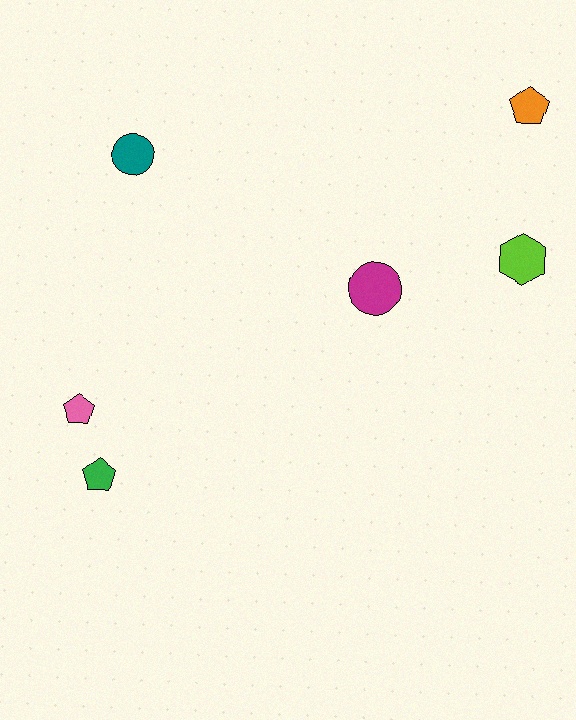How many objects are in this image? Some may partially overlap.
There are 6 objects.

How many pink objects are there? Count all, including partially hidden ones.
There is 1 pink object.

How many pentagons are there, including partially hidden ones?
There are 3 pentagons.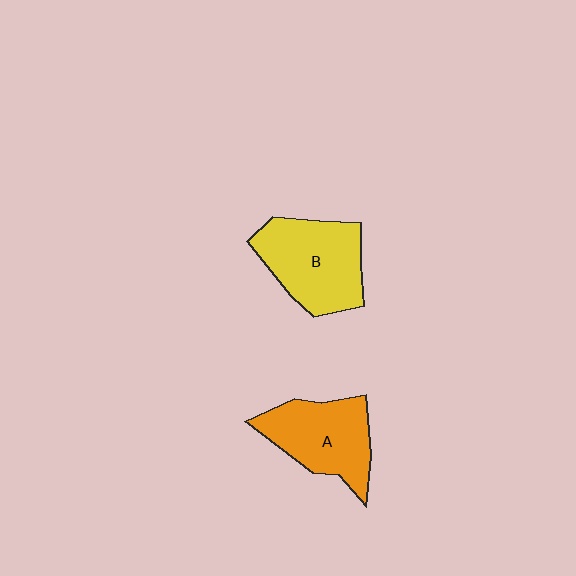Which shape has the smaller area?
Shape A (orange).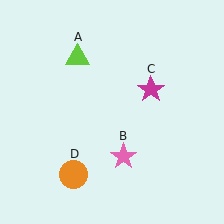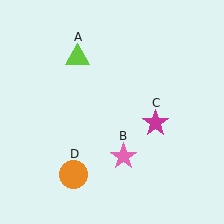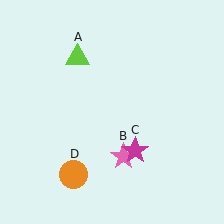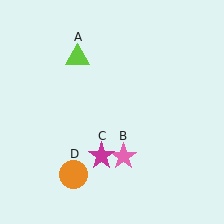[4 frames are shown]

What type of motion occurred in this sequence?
The magenta star (object C) rotated clockwise around the center of the scene.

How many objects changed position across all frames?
1 object changed position: magenta star (object C).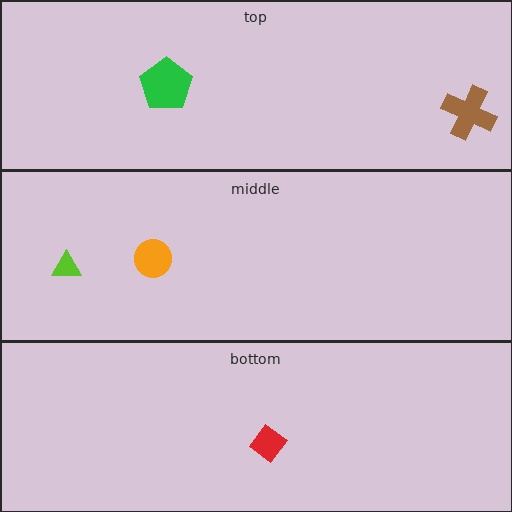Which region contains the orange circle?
The middle region.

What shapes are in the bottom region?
The red diamond.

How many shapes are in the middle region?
2.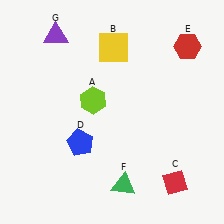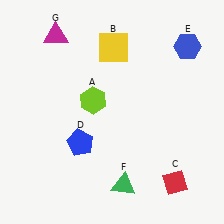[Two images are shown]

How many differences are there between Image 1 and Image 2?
There are 2 differences between the two images.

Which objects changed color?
E changed from red to blue. G changed from purple to magenta.